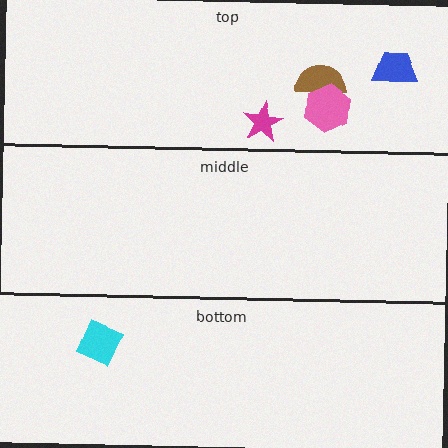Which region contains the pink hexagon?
The top region.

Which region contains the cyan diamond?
The bottom region.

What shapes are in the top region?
The magenta star, the blue trapezoid, the brown semicircle, the pink hexagon.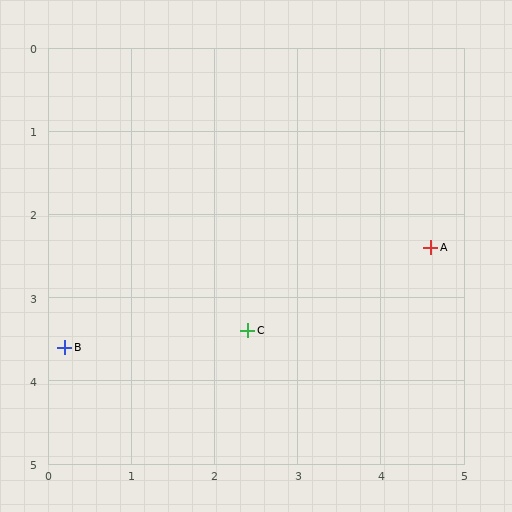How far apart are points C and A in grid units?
Points C and A are about 2.4 grid units apart.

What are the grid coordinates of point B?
Point B is at approximately (0.2, 3.6).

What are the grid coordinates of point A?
Point A is at approximately (4.6, 2.4).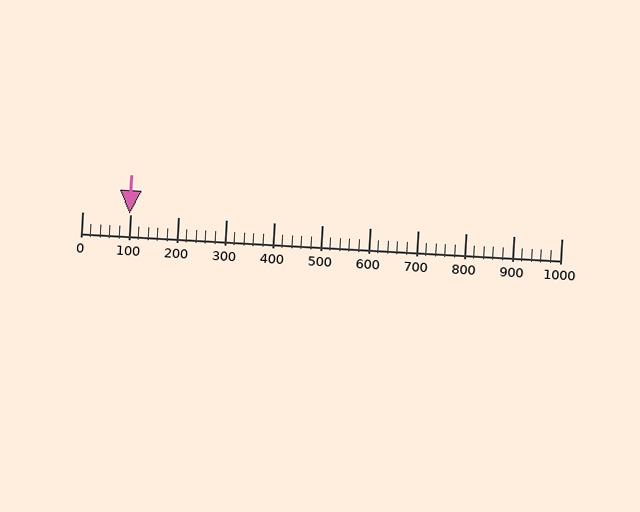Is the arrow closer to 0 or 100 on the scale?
The arrow is closer to 100.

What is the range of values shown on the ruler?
The ruler shows values from 0 to 1000.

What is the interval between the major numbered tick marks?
The major tick marks are spaced 100 units apart.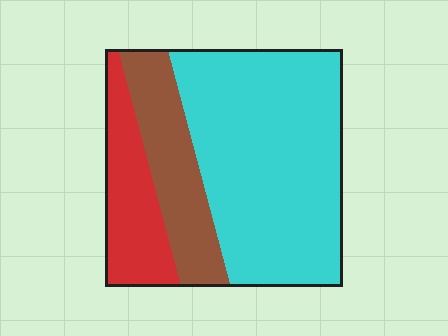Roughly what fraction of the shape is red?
Red takes up less than a quarter of the shape.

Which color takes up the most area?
Cyan, at roughly 60%.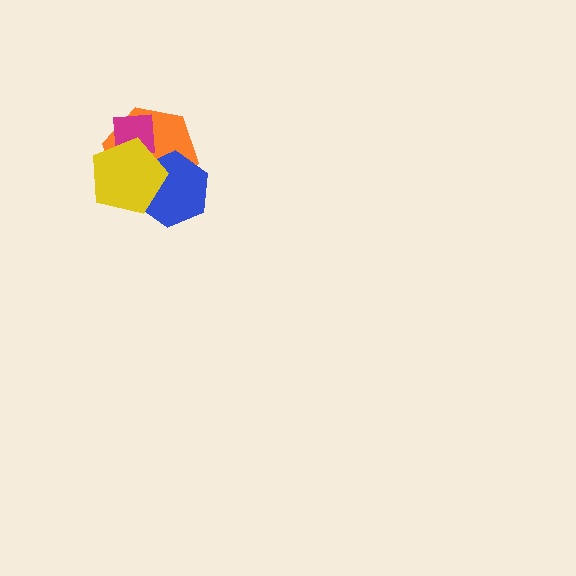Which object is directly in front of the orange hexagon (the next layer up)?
The blue hexagon is directly in front of the orange hexagon.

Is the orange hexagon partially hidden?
Yes, it is partially covered by another shape.